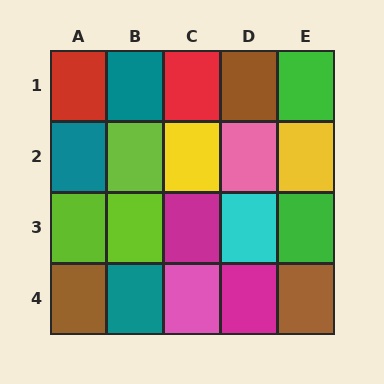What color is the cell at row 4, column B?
Teal.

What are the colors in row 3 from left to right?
Lime, lime, magenta, cyan, green.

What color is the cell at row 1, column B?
Teal.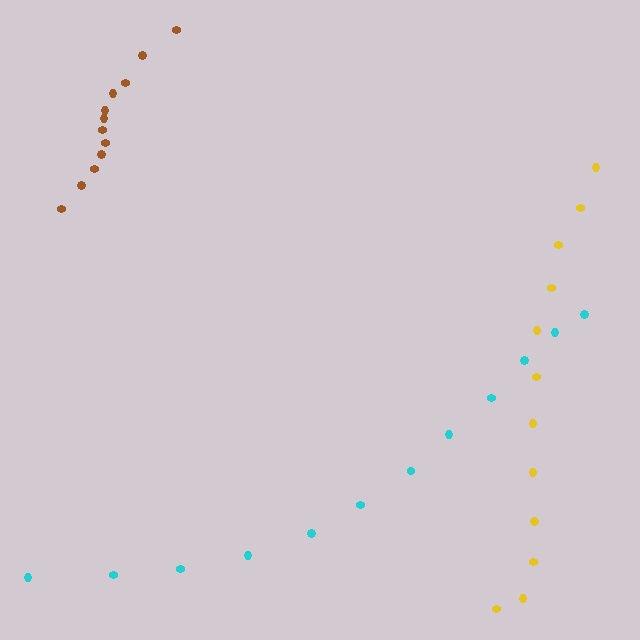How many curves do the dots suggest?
There are 3 distinct paths.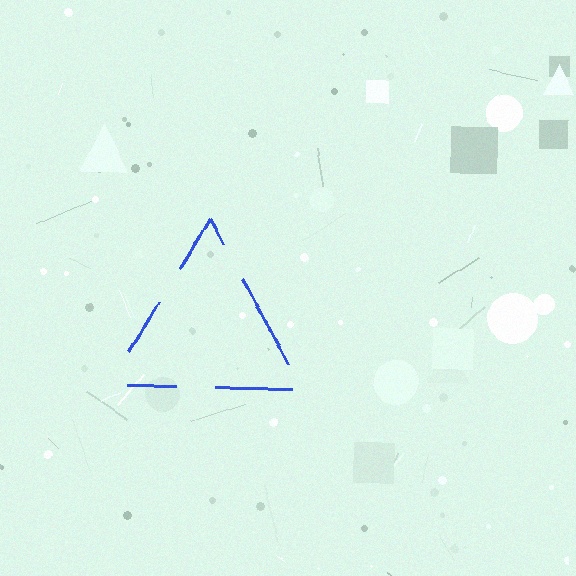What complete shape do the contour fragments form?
The contour fragments form a triangle.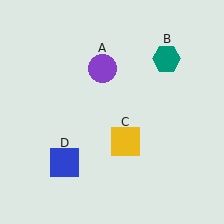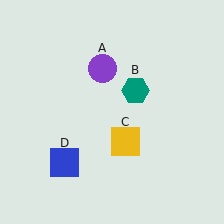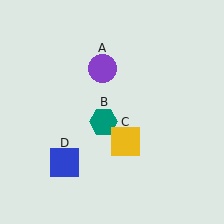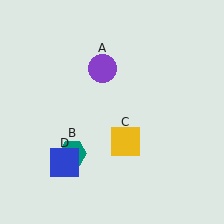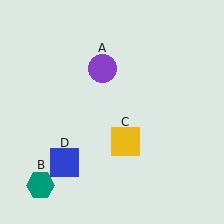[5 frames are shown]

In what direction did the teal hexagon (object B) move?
The teal hexagon (object B) moved down and to the left.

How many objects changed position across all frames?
1 object changed position: teal hexagon (object B).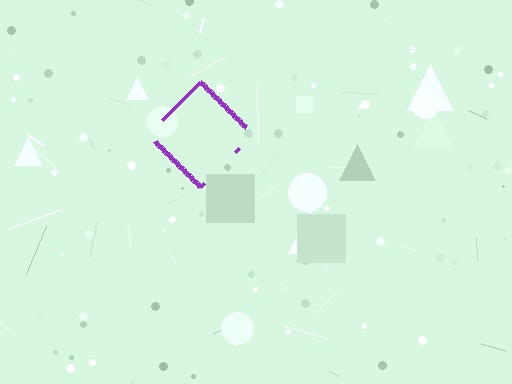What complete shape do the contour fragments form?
The contour fragments form a diamond.